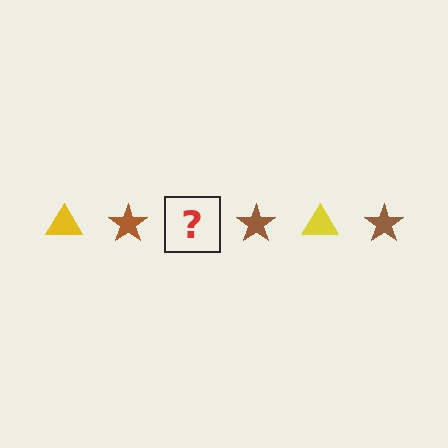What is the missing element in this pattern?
The missing element is a yellow triangle.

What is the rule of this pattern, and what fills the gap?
The rule is that the pattern alternates between yellow triangle and brown star. The gap should be filled with a yellow triangle.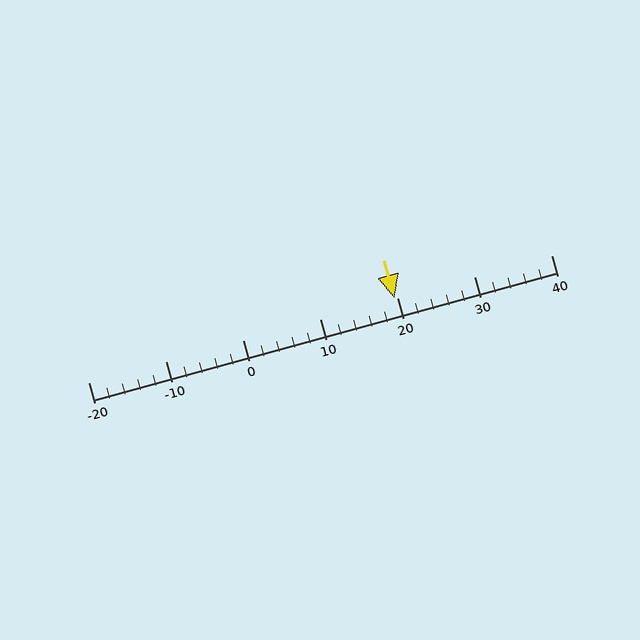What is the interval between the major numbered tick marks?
The major tick marks are spaced 10 units apart.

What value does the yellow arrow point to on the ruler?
The yellow arrow points to approximately 20.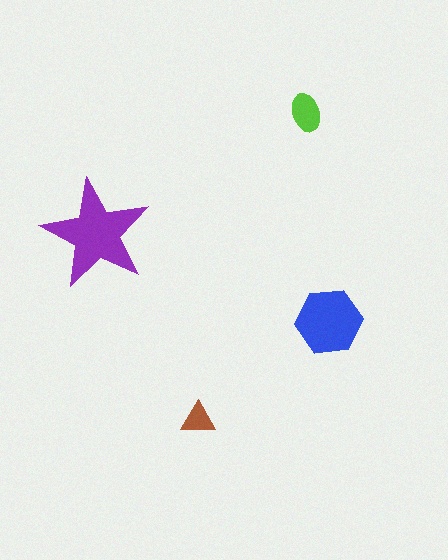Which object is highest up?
The lime ellipse is topmost.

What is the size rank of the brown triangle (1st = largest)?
4th.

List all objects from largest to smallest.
The purple star, the blue hexagon, the lime ellipse, the brown triangle.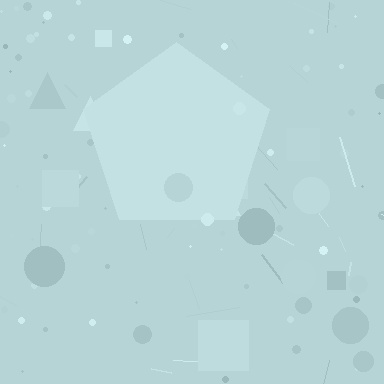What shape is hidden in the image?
A pentagon is hidden in the image.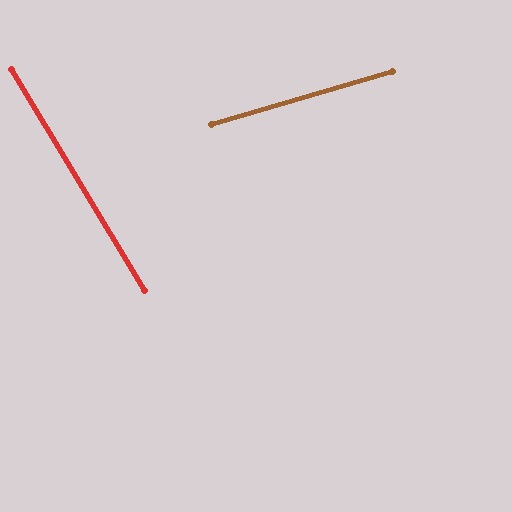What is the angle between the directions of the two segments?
Approximately 75 degrees.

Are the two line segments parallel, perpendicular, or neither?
Neither parallel nor perpendicular — they differ by about 75°.